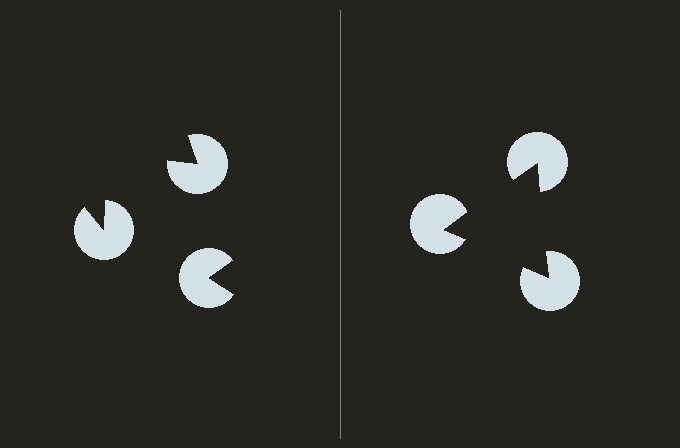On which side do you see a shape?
An illusory triangle appears on the right side. On the left side the wedge cuts are rotated, so no coherent shape forms.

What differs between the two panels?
The pac-man discs are positioned identically on both sides; only the wedge orientations differ. On the right they align to a triangle; on the left they are misaligned.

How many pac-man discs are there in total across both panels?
6 — 3 on each side.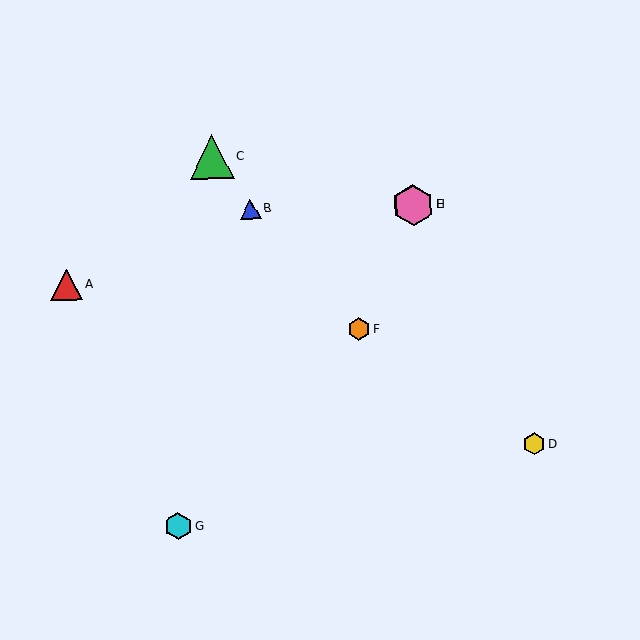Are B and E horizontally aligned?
Yes, both are at y≈209.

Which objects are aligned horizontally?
Objects B, E, H are aligned horizontally.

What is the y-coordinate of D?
Object D is at y≈444.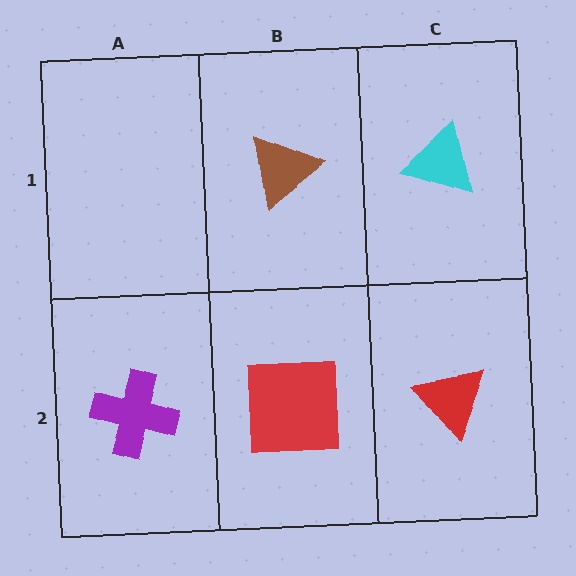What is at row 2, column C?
A red triangle.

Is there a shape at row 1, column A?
No, that cell is empty.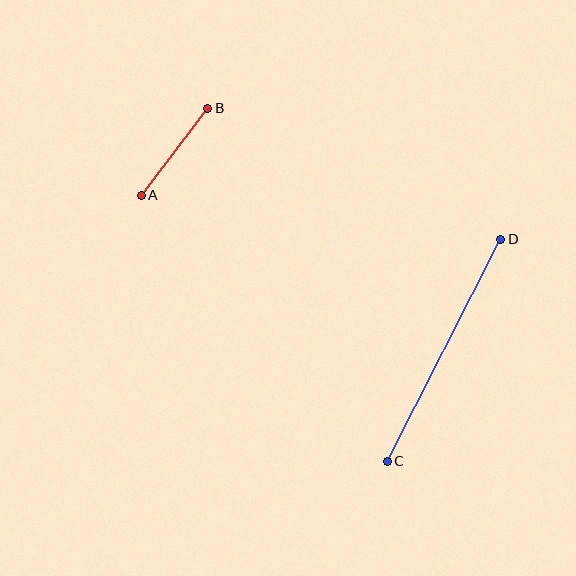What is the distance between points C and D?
The distance is approximately 249 pixels.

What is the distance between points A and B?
The distance is approximately 109 pixels.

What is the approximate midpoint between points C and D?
The midpoint is at approximately (444, 350) pixels.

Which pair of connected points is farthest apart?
Points C and D are farthest apart.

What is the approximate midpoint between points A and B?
The midpoint is at approximately (174, 152) pixels.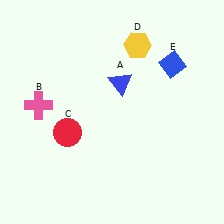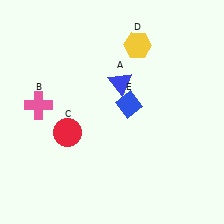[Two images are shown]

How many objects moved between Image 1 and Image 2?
1 object moved between the two images.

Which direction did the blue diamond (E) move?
The blue diamond (E) moved left.